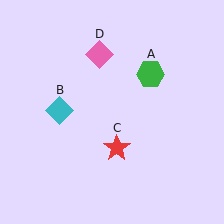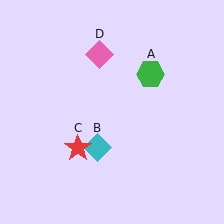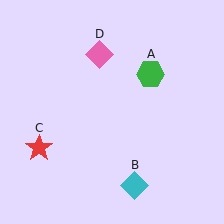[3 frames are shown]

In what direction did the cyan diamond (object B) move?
The cyan diamond (object B) moved down and to the right.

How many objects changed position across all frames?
2 objects changed position: cyan diamond (object B), red star (object C).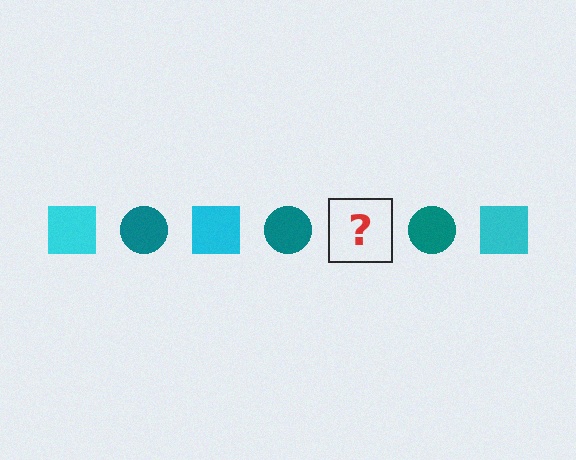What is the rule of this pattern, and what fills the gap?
The rule is that the pattern alternates between cyan square and teal circle. The gap should be filled with a cyan square.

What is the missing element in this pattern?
The missing element is a cyan square.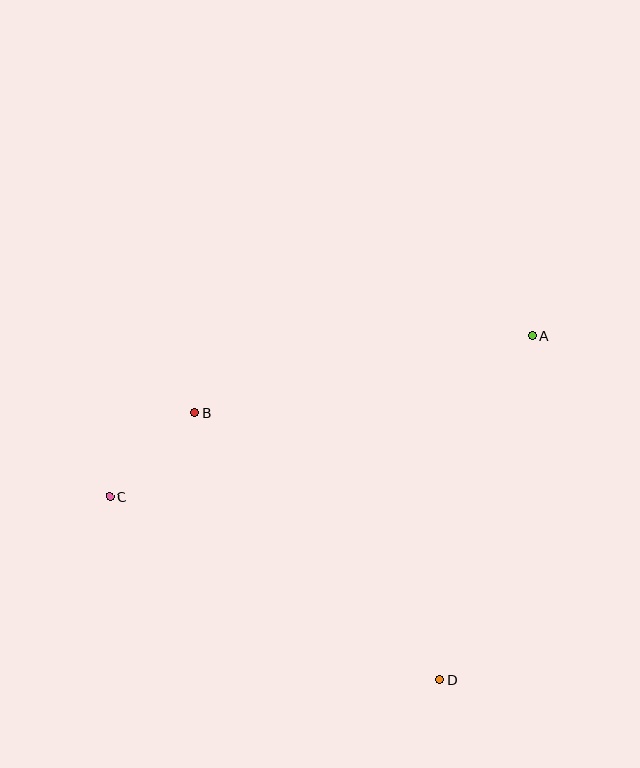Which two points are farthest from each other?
Points A and C are farthest from each other.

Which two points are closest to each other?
Points B and C are closest to each other.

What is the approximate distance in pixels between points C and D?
The distance between C and D is approximately 378 pixels.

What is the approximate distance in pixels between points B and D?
The distance between B and D is approximately 363 pixels.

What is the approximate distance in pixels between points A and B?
The distance between A and B is approximately 346 pixels.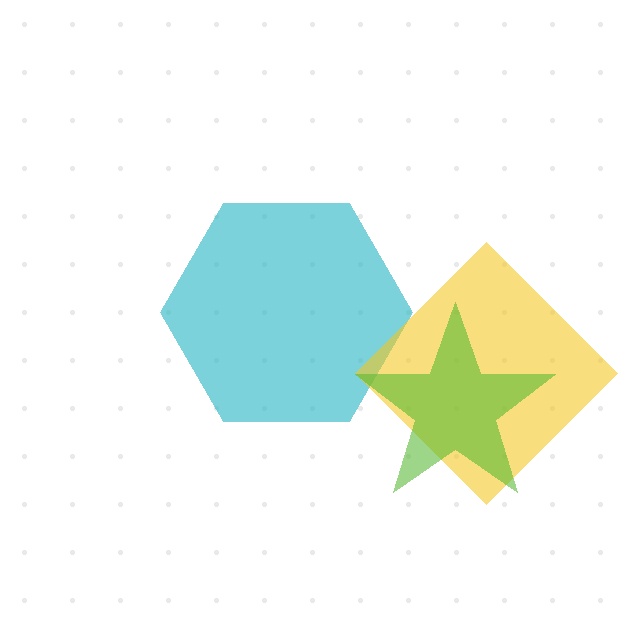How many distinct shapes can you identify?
There are 3 distinct shapes: a cyan hexagon, a yellow diamond, a lime star.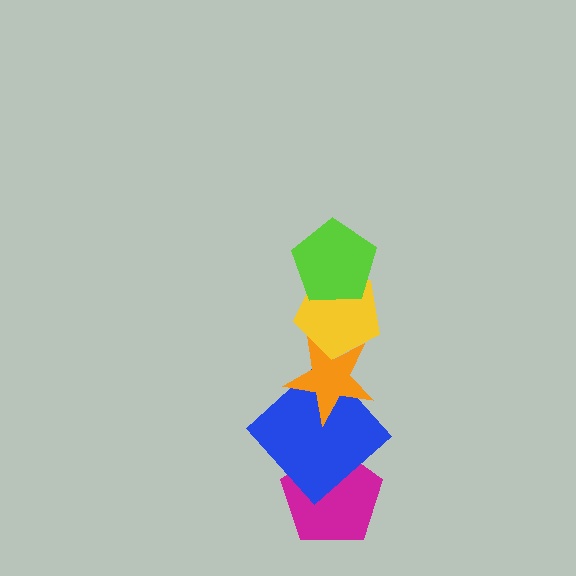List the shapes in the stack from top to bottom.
From top to bottom: the lime pentagon, the yellow pentagon, the orange star, the blue diamond, the magenta pentagon.